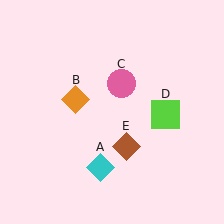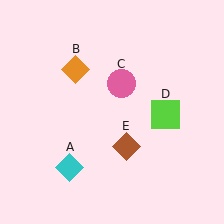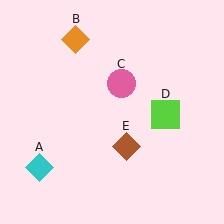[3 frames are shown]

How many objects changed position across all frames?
2 objects changed position: cyan diamond (object A), orange diamond (object B).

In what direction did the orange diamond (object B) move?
The orange diamond (object B) moved up.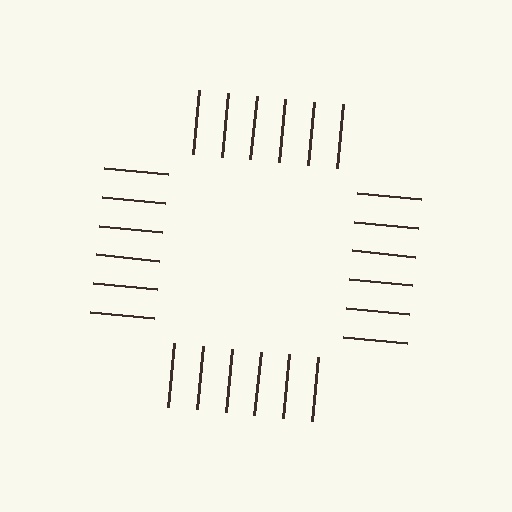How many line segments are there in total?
24 — 6 along each of the 4 edges.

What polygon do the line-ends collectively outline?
An illusory square — the line segments terminate on its edges but no continuous stroke is drawn.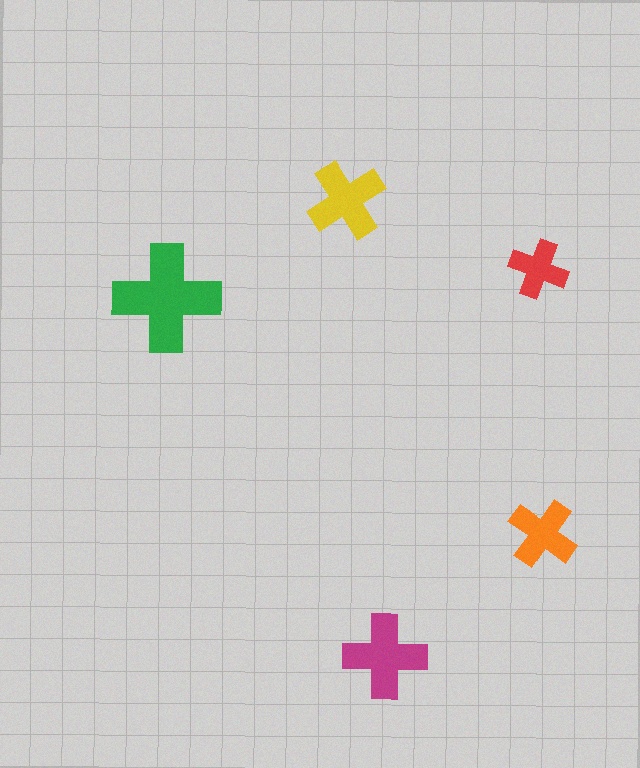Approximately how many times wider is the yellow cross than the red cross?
About 1.5 times wider.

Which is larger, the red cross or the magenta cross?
The magenta one.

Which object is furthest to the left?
The green cross is leftmost.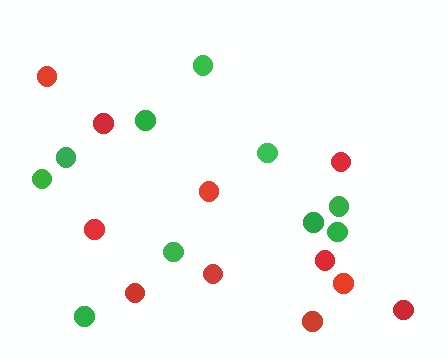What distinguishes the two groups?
There are 2 groups: one group of green circles (10) and one group of red circles (11).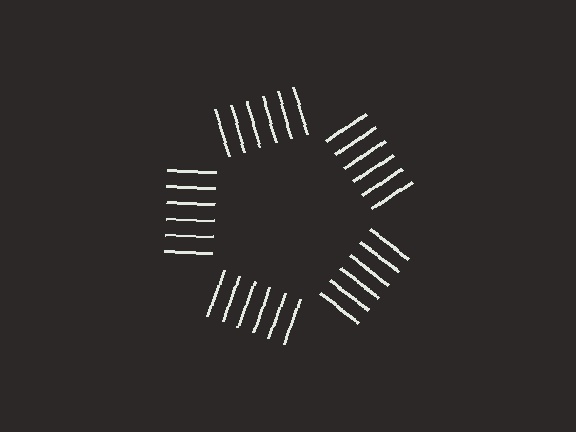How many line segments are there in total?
30 — 6 along each of the 5 edges.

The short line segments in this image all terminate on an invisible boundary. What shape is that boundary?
An illusory pentagon — the line segments terminate on its edges but no continuous stroke is drawn.